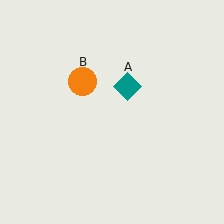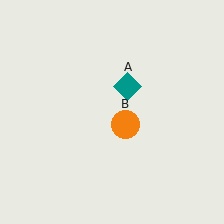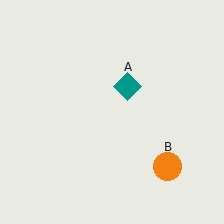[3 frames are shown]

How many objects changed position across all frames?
1 object changed position: orange circle (object B).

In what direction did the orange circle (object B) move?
The orange circle (object B) moved down and to the right.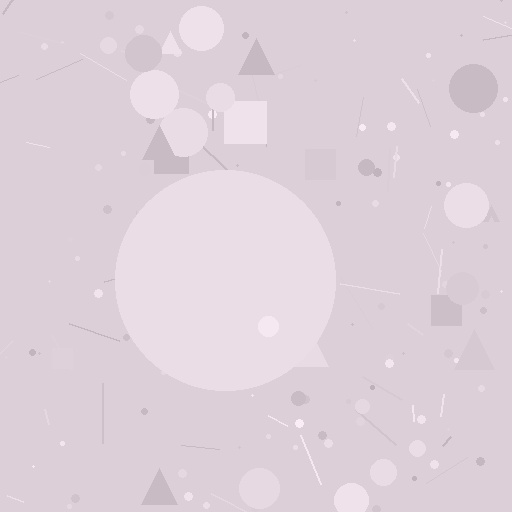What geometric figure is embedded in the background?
A circle is embedded in the background.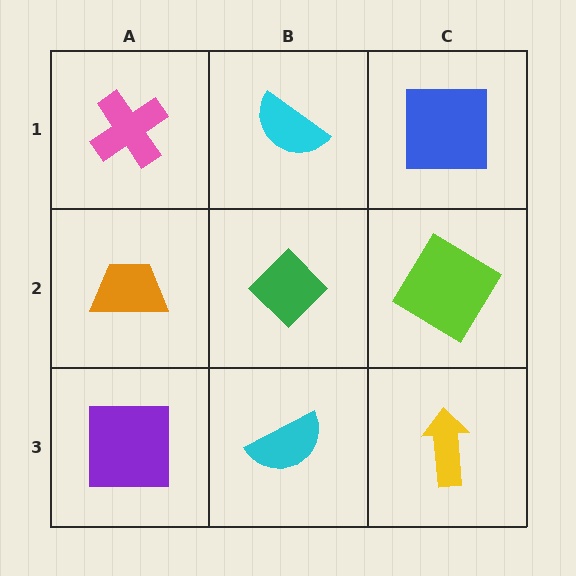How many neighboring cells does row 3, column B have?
3.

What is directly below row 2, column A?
A purple square.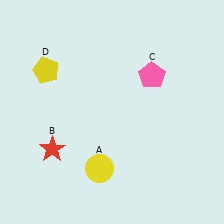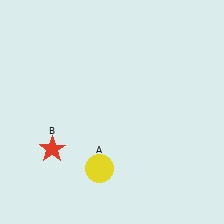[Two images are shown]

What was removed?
The pink pentagon (C), the yellow pentagon (D) were removed in Image 2.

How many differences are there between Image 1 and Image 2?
There are 2 differences between the two images.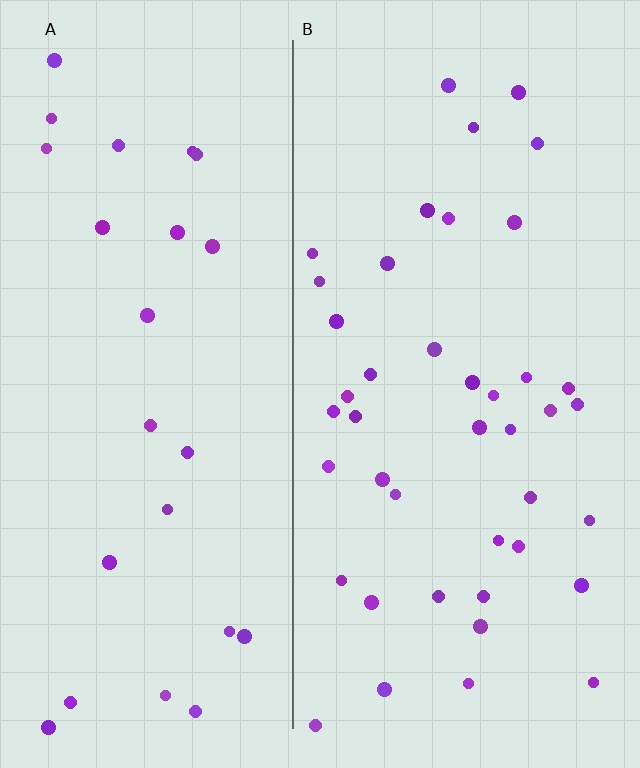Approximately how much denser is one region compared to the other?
Approximately 1.7× — region B over region A.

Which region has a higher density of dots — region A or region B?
B (the right).